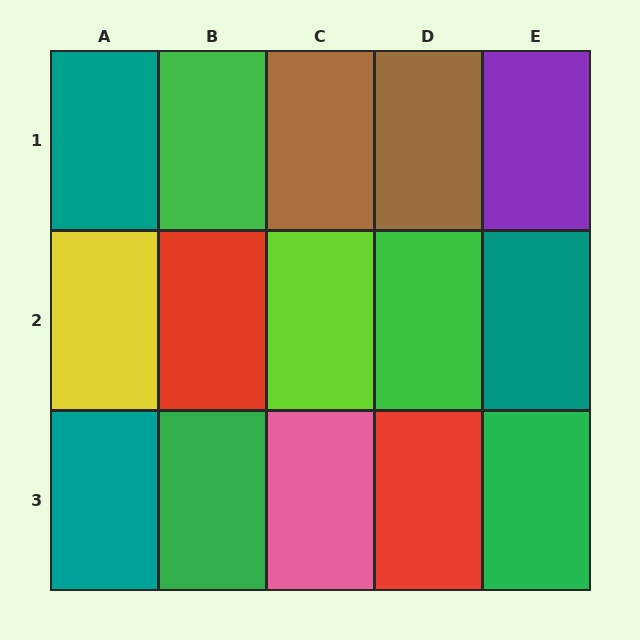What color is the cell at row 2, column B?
Red.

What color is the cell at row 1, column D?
Brown.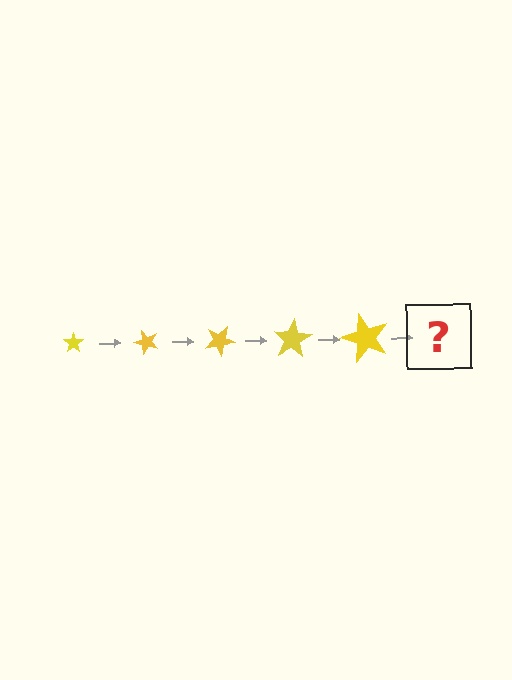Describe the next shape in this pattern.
It should be a star, larger than the previous one and rotated 250 degrees from the start.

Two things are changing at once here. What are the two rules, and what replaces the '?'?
The two rules are that the star grows larger each step and it rotates 50 degrees each step. The '?' should be a star, larger than the previous one and rotated 250 degrees from the start.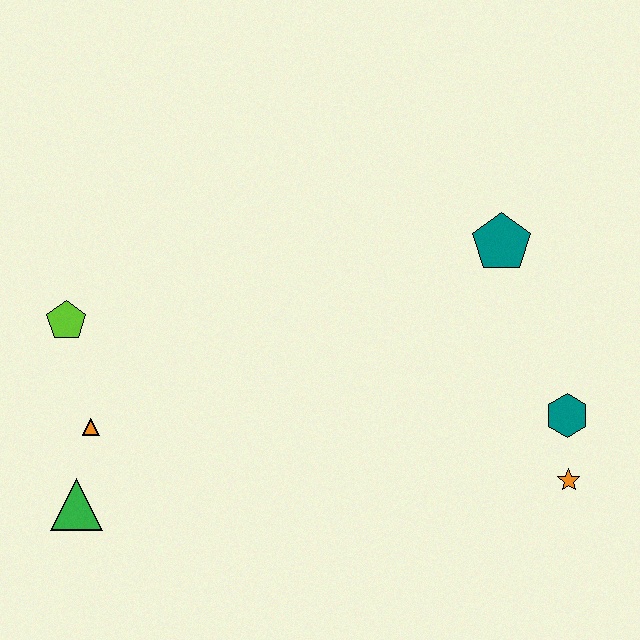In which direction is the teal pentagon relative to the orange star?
The teal pentagon is above the orange star.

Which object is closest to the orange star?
The teal hexagon is closest to the orange star.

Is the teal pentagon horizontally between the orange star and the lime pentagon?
Yes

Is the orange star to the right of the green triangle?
Yes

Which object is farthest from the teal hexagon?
The lime pentagon is farthest from the teal hexagon.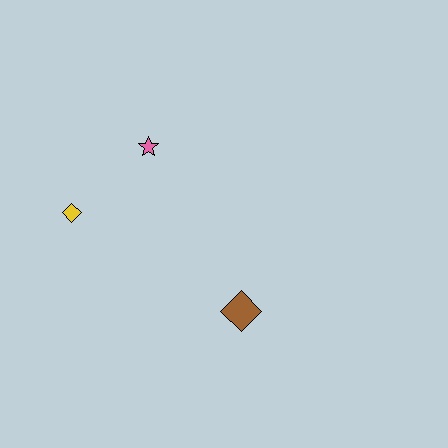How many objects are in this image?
There are 3 objects.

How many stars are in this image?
There is 1 star.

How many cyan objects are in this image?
There are no cyan objects.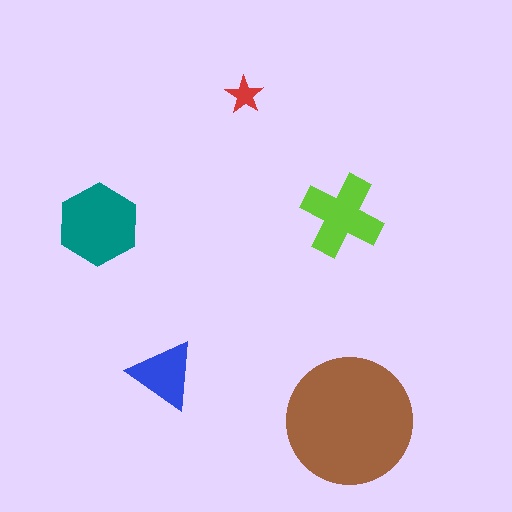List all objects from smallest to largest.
The red star, the blue triangle, the lime cross, the teal hexagon, the brown circle.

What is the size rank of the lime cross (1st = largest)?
3rd.